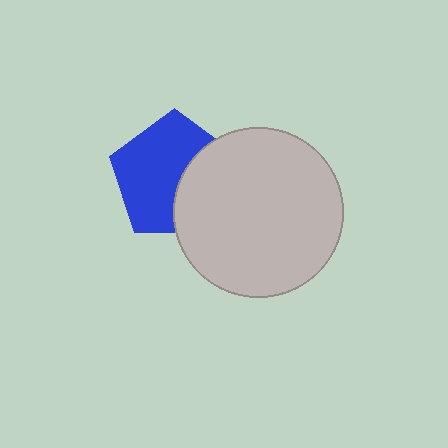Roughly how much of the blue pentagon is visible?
About half of it is visible (roughly 63%).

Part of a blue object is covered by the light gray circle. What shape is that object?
It is a pentagon.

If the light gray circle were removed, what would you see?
You would see the complete blue pentagon.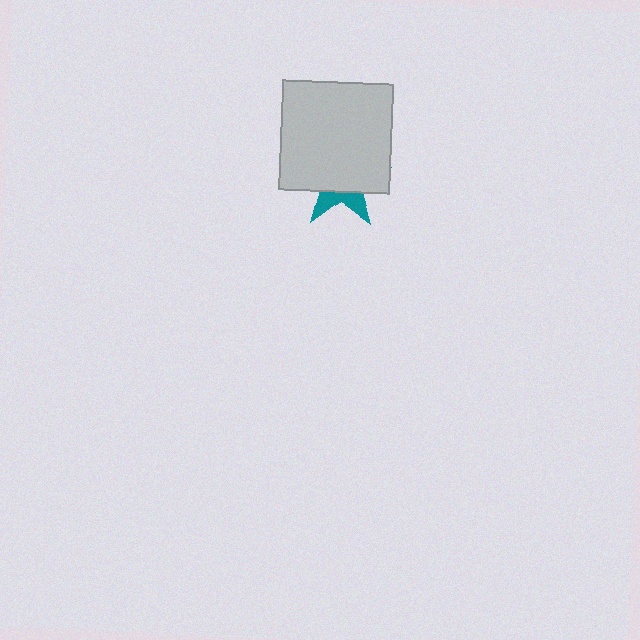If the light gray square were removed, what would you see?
You would see the complete teal star.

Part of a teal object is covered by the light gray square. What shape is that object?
It is a star.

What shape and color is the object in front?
The object in front is a light gray square.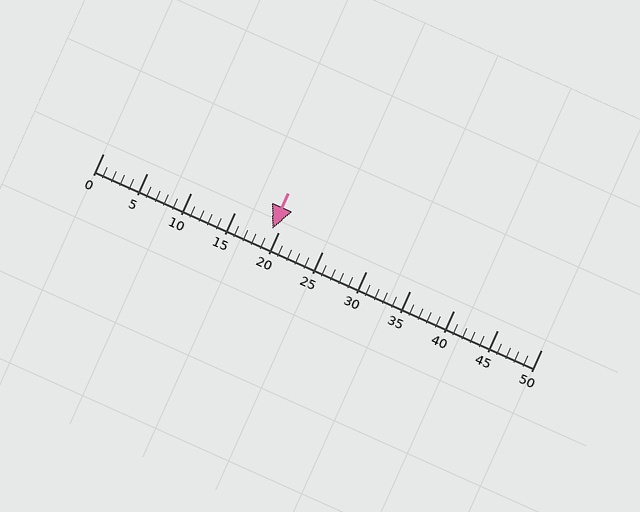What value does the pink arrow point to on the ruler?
The pink arrow points to approximately 19.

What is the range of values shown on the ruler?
The ruler shows values from 0 to 50.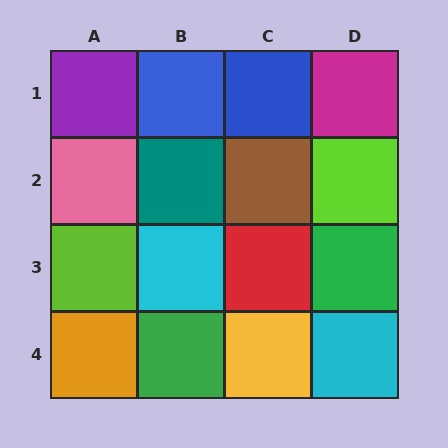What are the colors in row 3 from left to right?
Lime, cyan, red, green.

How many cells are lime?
2 cells are lime.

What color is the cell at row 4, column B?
Green.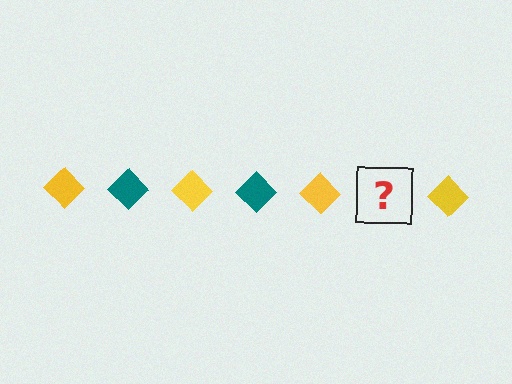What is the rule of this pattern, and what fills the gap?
The rule is that the pattern cycles through yellow, teal diamonds. The gap should be filled with a teal diamond.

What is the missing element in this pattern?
The missing element is a teal diamond.